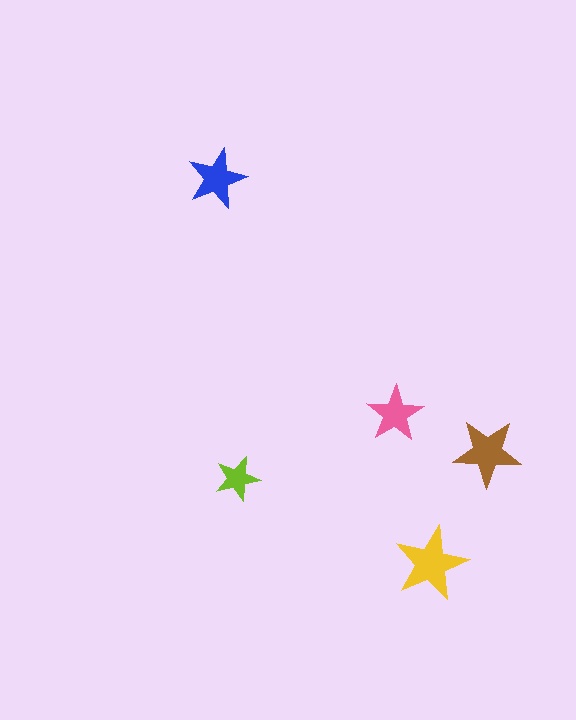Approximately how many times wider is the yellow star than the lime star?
About 1.5 times wider.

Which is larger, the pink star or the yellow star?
The yellow one.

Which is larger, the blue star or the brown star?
The brown one.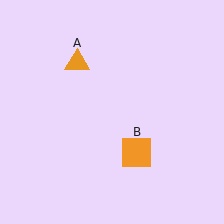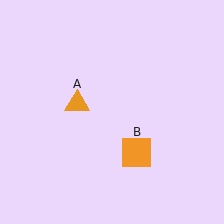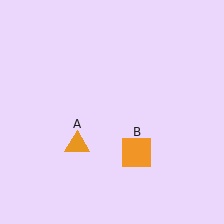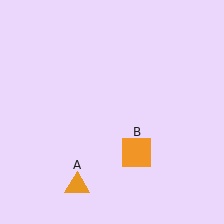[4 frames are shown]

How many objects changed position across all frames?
1 object changed position: orange triangle (object A).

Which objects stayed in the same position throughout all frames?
Orange square (object B) remained stationary.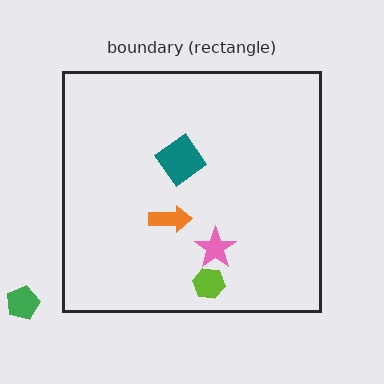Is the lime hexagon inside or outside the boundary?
Inside.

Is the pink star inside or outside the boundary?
Inside.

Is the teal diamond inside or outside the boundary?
Inside.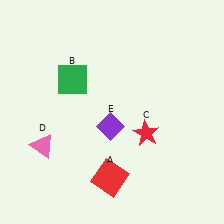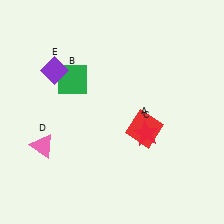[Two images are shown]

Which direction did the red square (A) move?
The red square (A) moved up.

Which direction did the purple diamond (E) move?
The purple diamond (E) moved up.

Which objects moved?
The objects that moved are: the red square (A), the purple diamond (E).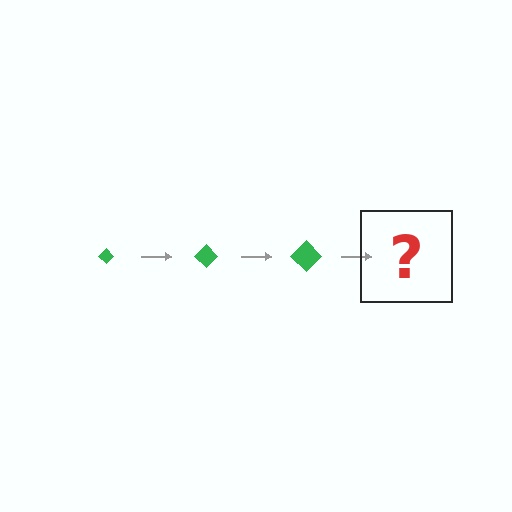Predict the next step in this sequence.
The next step is a green diamond, larger than the previous one.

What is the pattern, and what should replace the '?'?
The pattern is that the diamond gets progressively larger each step. The '?' should be a green diamond, larger than the previous one.